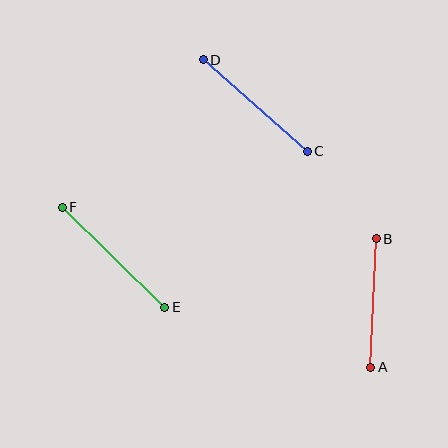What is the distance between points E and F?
The distance is approximately 143 pixels.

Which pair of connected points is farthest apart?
Points E and F are farthest apart.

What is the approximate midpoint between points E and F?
The midpoint is at approximately (114, 257) pixels.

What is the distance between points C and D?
The distance is approximately 138 pixels.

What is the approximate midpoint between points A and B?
The midpoint is at approximately (374, 303) pixels.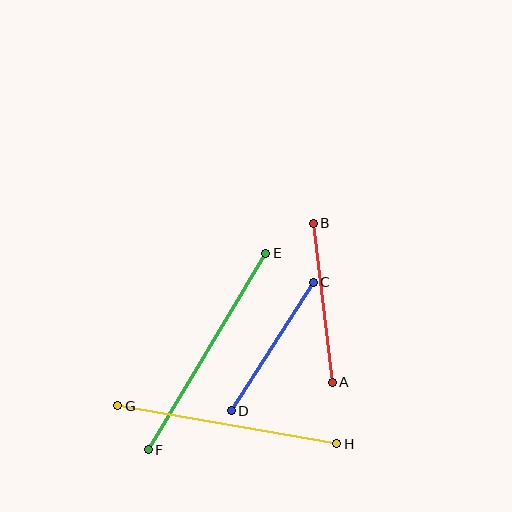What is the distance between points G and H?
The distance is approximately 222 pixels.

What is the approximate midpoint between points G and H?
The midpoint is at approximately (227, 425) pixels.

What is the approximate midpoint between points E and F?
The midpoint is at approximately (207, 352) pixels.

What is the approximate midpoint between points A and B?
The midpoint is at approximately (323, 303) pixels.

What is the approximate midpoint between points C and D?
The midpoint is at approximately (272, 347) pixels.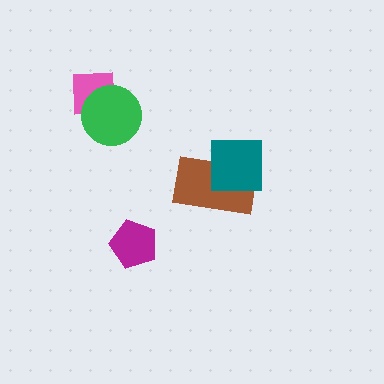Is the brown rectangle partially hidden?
Yes, it is partially covered by another shape.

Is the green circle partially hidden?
No, no other shape covers it.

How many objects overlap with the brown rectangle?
1 object overlaps with the brown rectangle.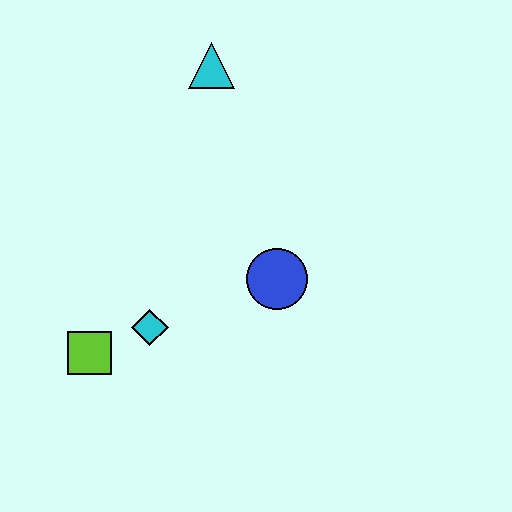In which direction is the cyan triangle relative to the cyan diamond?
The cyan triangle is above the cyan diamond.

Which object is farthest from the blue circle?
The cyan triangle is farthest from the blue circle.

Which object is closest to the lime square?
The cyan diamond is closest to the lime square.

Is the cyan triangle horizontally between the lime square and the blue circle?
Yes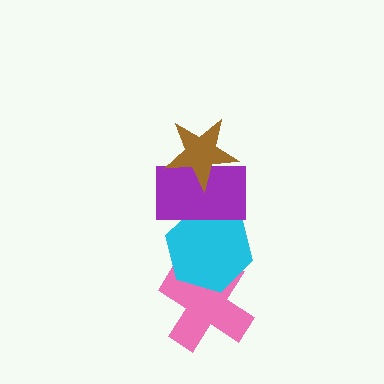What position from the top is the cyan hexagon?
The cyan hexagon is 3rd from the top.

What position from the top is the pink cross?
The pink cross is 4th from the top.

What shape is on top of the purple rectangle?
The brown star is on top of the purple rectangle.